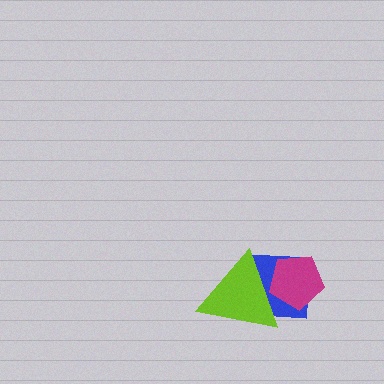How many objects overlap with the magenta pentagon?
2 objects overlap with the magenta pentagon.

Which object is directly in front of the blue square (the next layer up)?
The lime triangle is directly in front of the blue square.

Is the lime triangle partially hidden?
Yes, it is partially covered by another shape.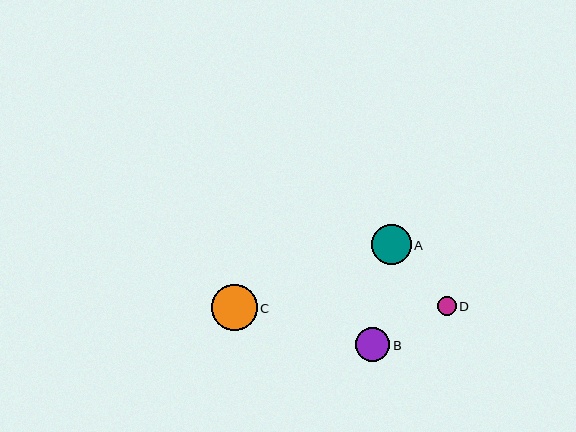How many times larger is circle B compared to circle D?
Circle B is approximately 1.8 times the size of circle D.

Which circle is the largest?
Circle C is the largest with a size of approximately 46 pixels.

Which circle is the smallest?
Circle D is the smallest with a size of approximately 19 pixels.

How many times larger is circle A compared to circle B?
Circle A is approximately 1.2 times the size of circle B.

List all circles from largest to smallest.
From largest to smallest: C, A, B, D.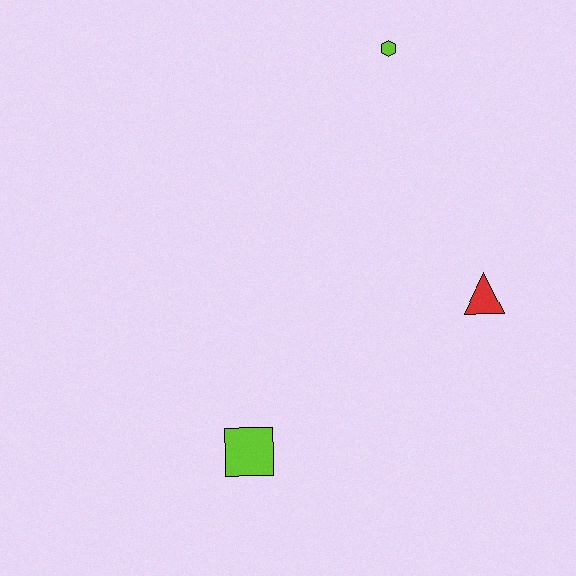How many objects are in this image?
There are 3 objects.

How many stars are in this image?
There are no stars.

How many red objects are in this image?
There is 1 red object.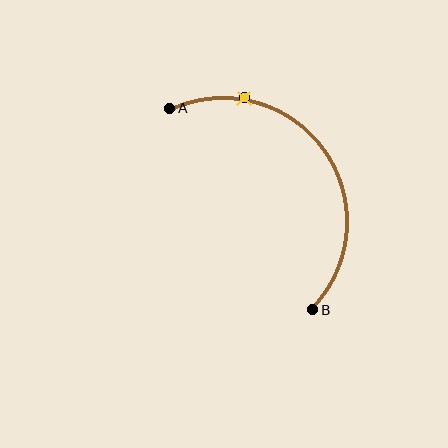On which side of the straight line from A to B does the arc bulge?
The arc bulges above and to the right of the straight line connecting A and B.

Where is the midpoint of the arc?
The arc midpoint is the point on the curve farthest from the straight line joining A and B. It sits above and to the right of that line.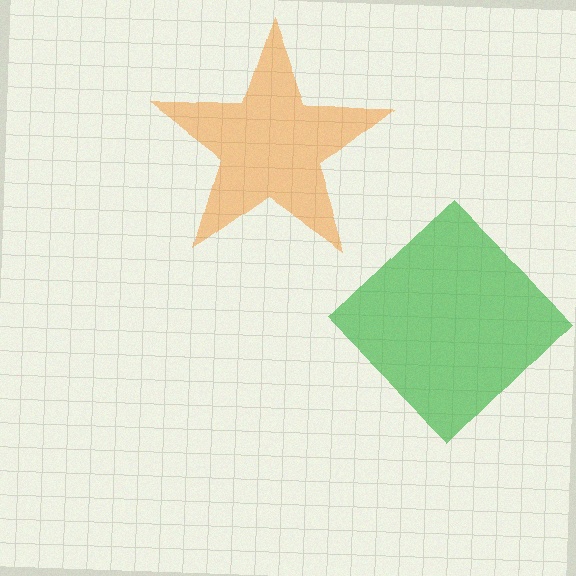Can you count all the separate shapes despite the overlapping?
Yes, there are 2 separate shapes.